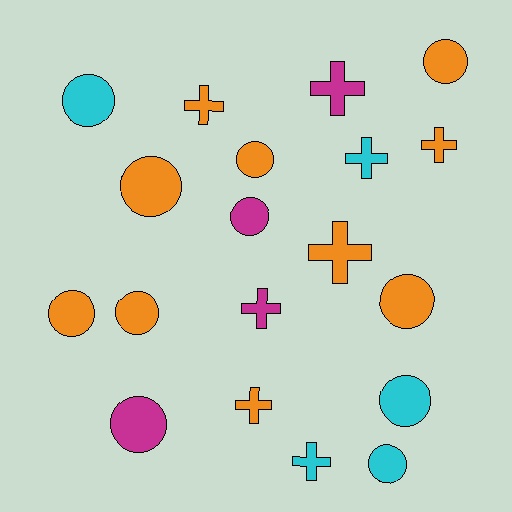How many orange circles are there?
There are 6 orange circles.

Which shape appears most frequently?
Circle, with 11 objects.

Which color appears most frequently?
Orange, with 10 objects.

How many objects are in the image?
There are 19 objects.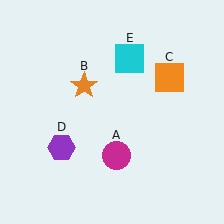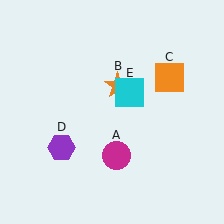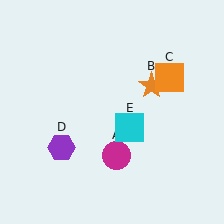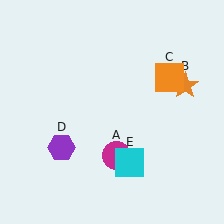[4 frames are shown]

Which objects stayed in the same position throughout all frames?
Magenta circle (object A) and orange square (object C) and purple hexagon (object D) remained stationary.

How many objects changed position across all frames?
2 objects changed position: orange star (object B), cyan square (object E).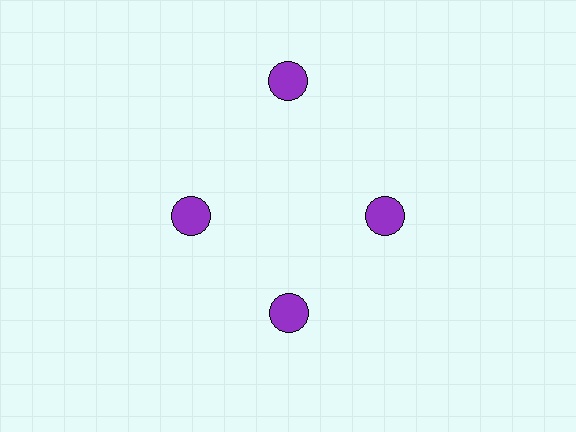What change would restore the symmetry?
The symmetry would be restored by moving it inward, back onto the ring so that all 4 circles sit at equal angles and equal distance from the center.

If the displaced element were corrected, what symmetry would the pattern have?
It would have 4-fold rotational symmetry — the pattern would map onto itself every 90 degrees.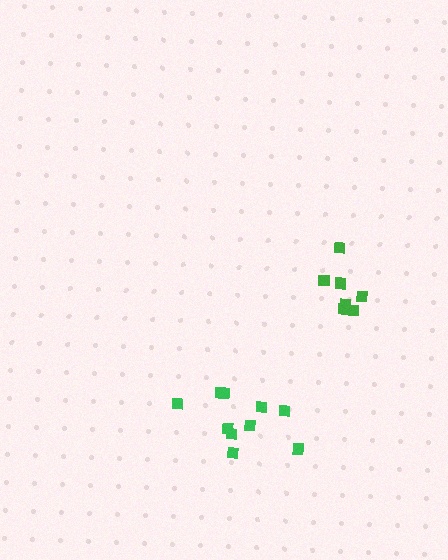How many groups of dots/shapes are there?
There are 2 groups.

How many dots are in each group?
Group 1: 7 dots, Group 2: 10 dots (17 total).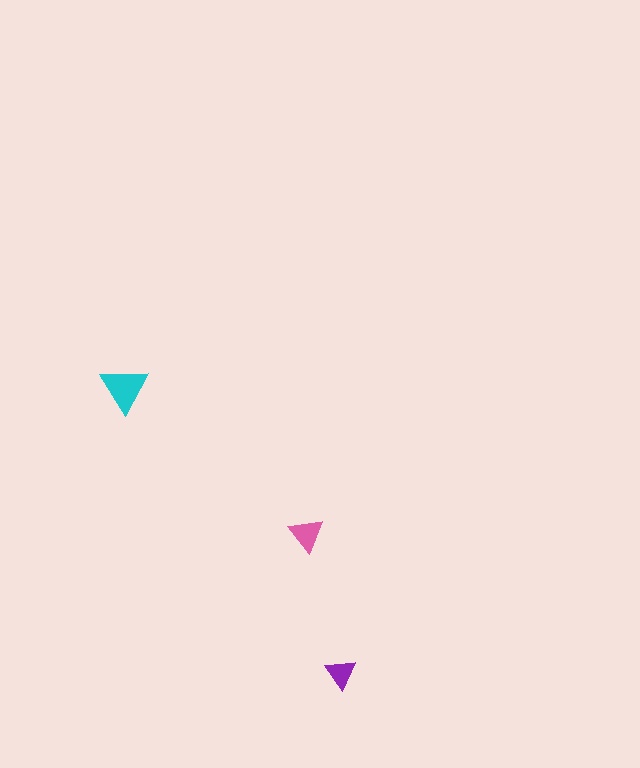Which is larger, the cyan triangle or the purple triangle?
The cyan one.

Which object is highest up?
The cyan triangle is topmost.